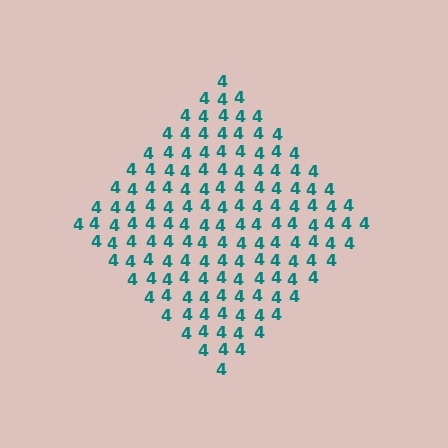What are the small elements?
The small elements are digit 4's.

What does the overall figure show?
The overall figure shows a diamond.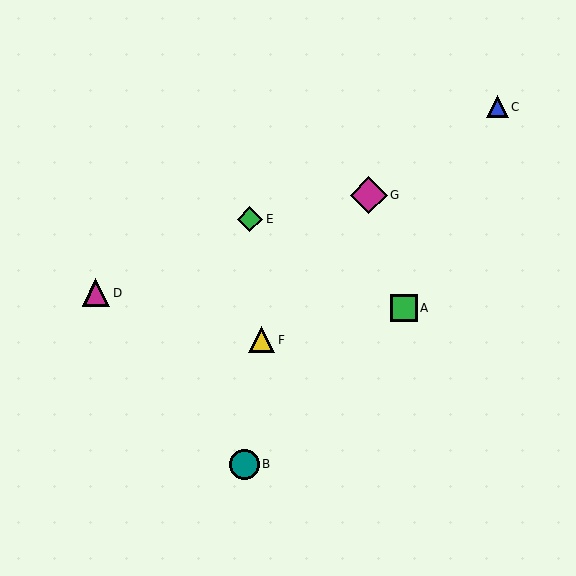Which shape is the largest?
The magenta diamond (labeled G) is the largest.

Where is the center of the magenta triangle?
The center of the magenta triangle is at (96, 293).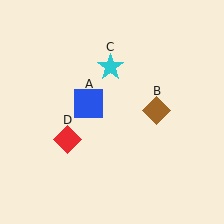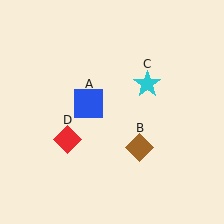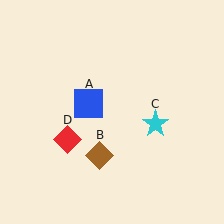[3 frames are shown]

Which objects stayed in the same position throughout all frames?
Blue square (object A) and red diamond (object D) remained stationary.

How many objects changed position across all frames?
2 objects changed position: brown diamond (object B), cyan star (object C).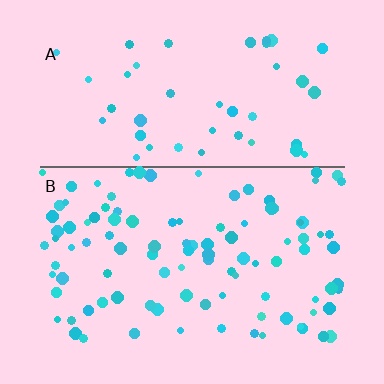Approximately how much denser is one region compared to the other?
Approximately 2.1× — region B over region A.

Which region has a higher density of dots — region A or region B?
B (the bottom).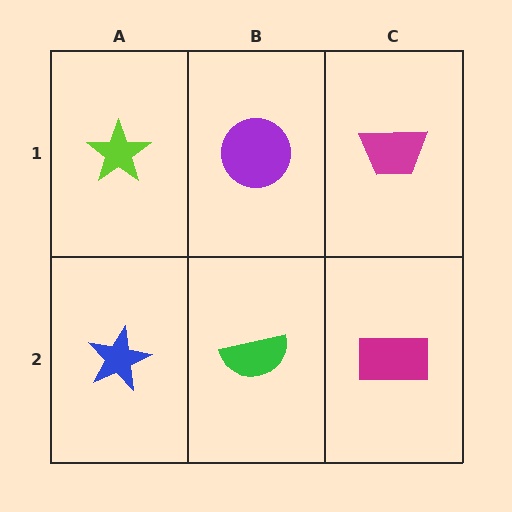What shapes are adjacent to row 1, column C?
A magenta rectangle (row 2, column C), a purple circle (row 1, column B).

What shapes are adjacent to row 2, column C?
A magenta trapezoid (row 1, column C), a green semicircle (row 2, column B).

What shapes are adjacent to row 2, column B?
A purple circle (row 1, column B), a blue star (row 2, column A), a magenta rectangle (row 2, column C).